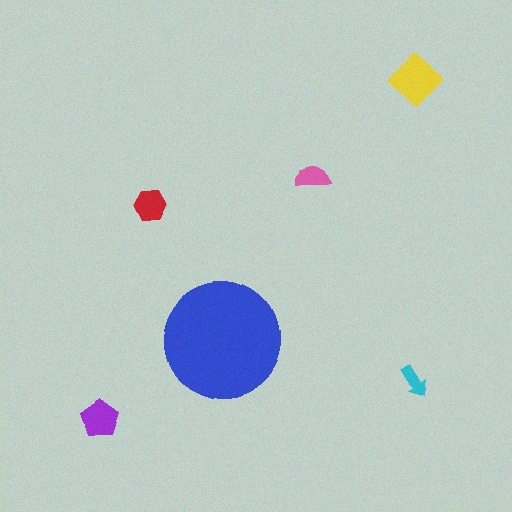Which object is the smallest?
The cyan arrow.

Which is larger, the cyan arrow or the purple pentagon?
The purple pentagon.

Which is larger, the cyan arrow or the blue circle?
The blue circle.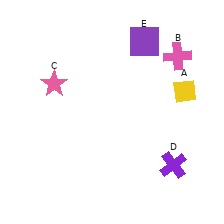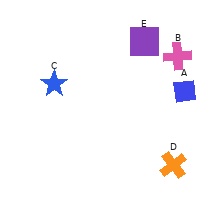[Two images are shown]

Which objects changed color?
A changed from yellow to blue. C changed from pink to blue. D changed from purple to orange.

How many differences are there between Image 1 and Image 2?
There are 3 differences between the two images.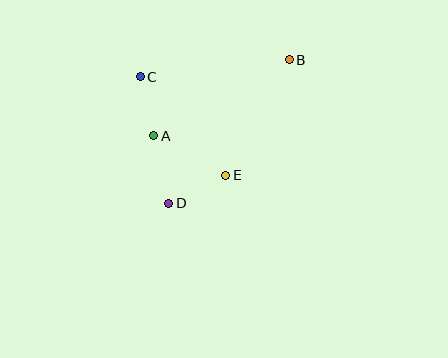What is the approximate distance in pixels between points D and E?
The distance between D and E is approximately 64 pixels.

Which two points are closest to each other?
Points A and C are closest to each other.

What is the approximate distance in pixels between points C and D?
The distance between C and D is approximately 130 pixels.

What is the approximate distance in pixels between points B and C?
The distance between B and C is approximately 150 pixels.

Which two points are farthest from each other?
Points B and D are farthest from each other.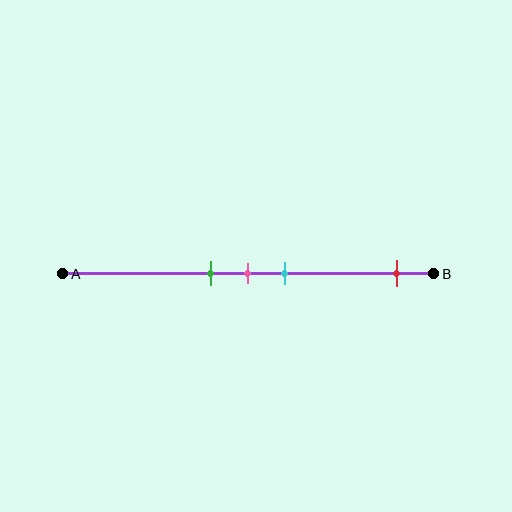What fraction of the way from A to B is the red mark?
The red mark is approximately 90% (0.9) of the way from A to B.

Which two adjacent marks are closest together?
The green and pink marks are the closest adjacent pair.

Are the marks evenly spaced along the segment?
No, the marks are not evenly spaced.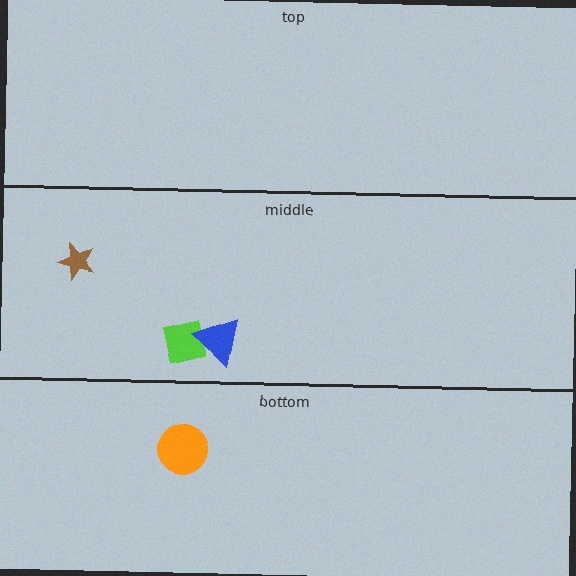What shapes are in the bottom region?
The orange circle.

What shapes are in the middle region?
The lime square, the blue triangle, the brown star.